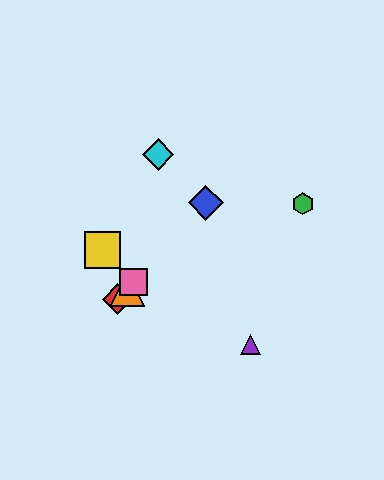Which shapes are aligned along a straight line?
The red diamond, the blue diamond, the orange triangle, the pink square are aligned along a straight line.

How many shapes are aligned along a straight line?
4 shapes (the red diamond, the blue diamond, the orange triangle, the pink square) are aligned along a straight line.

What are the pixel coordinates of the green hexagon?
The green hexagon is at (303, 204).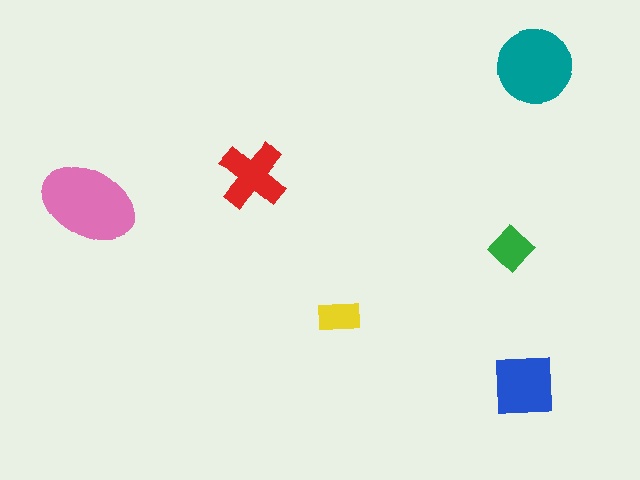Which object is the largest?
The pink ellipse.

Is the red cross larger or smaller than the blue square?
Smaller.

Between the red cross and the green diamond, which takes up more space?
The red cross.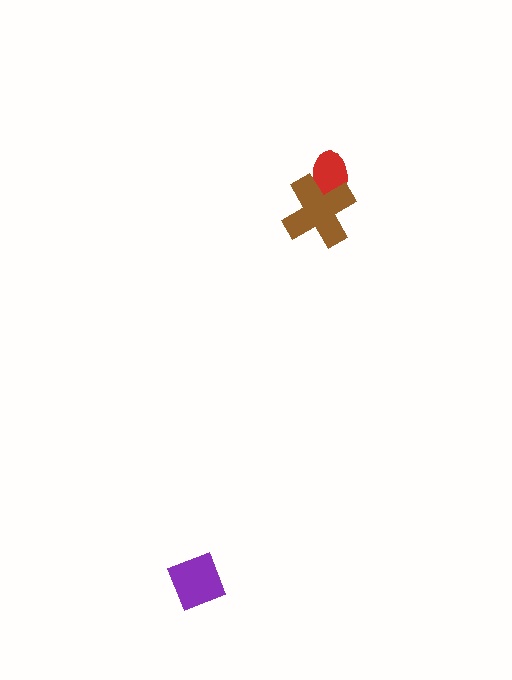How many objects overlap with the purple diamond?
0 objects overlap with the purple diamond.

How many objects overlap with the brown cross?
1 object overlaps with the brown cross.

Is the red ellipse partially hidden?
Yes, it is partially covered by another shape.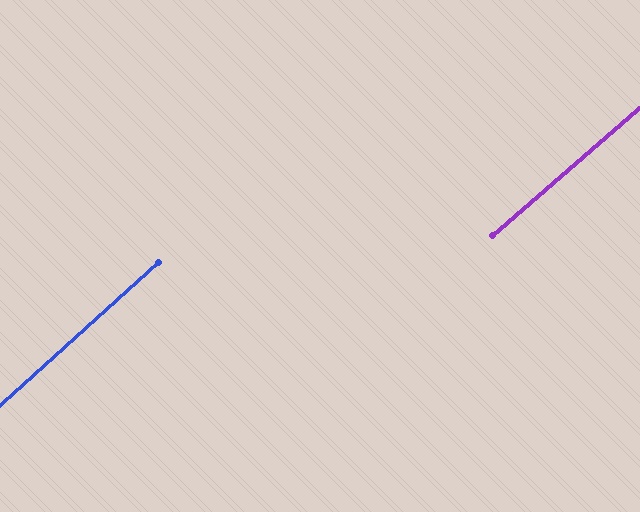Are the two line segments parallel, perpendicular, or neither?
Parallel — their directions differ by only 0.8°.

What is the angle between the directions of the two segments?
Approximately 1 degree.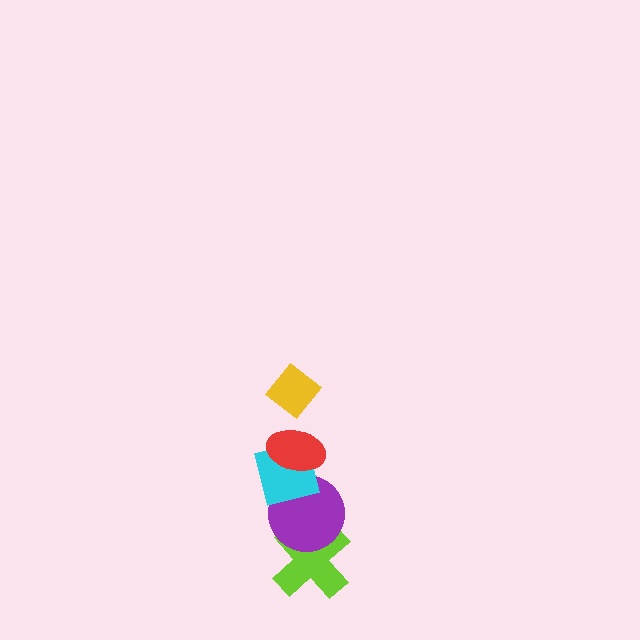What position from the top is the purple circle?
The purple circle is 4th from the top.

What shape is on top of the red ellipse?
The yellow diamond is on top of the red ellipse.